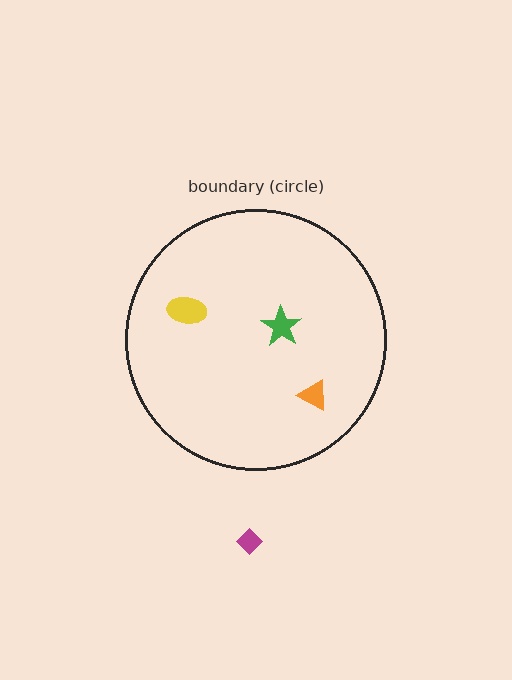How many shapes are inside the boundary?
3 inside, 1 outside.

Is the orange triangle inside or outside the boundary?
Inside.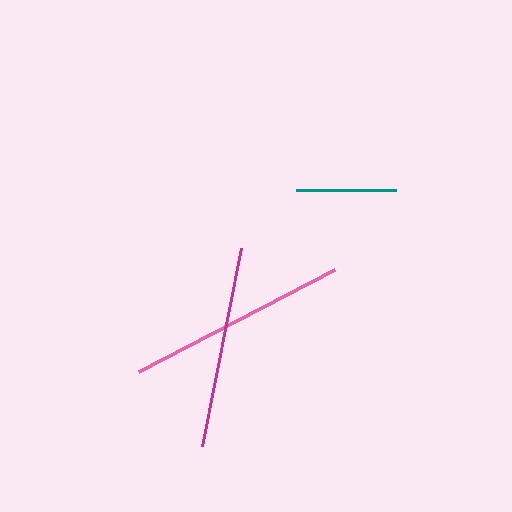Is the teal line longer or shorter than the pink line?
The pink line is longer than the teal line.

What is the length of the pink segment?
The pink segment is approximately 221 pixels long.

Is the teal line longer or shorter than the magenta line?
The magenta line is longer than the teal line.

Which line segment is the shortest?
The teal line is the shortest at approximately 101 pixels.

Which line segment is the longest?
The pink line is the longest at approximately 221 pixels.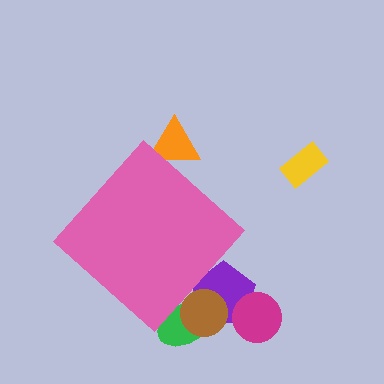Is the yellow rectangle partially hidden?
No, the yellow rectangle is fully visible.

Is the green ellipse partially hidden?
Yes, the green ellipse is partially hidden behind the pink diamond.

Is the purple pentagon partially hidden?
Yes, the purple pentagon is partially hidden behind the pink diamond.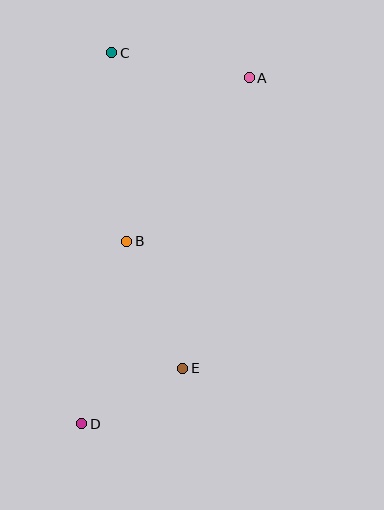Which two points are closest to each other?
Points D and E are closest to each other.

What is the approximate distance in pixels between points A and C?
The distance between A and C is approximately 140 pixels.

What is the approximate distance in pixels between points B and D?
The distance between B and D is approximately 188 pixels.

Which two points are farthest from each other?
Points A and D are farthest from each other.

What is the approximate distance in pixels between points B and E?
The distance between B and E is approximately 139 pixels.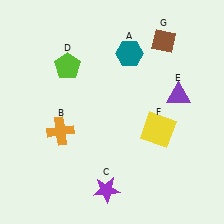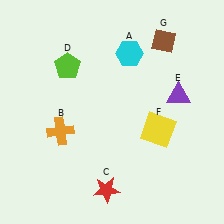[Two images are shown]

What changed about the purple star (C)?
In Image 1, C is purple. In Image 2, it changed to red.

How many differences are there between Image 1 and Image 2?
There are 2 differences between the two images.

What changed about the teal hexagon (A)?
In Image 1, A is teal. In Image 2, it changed to cyan.